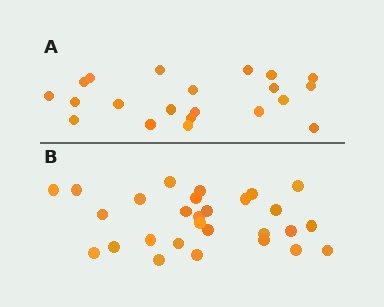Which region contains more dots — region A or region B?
Region B (the bottom region) has more dots.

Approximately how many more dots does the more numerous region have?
Region B has roughly 8 or so more dots than region A.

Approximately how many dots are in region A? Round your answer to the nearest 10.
About 20 dots. (The exact count is 21, which rounds to 20.)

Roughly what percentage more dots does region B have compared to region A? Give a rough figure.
About 35% more.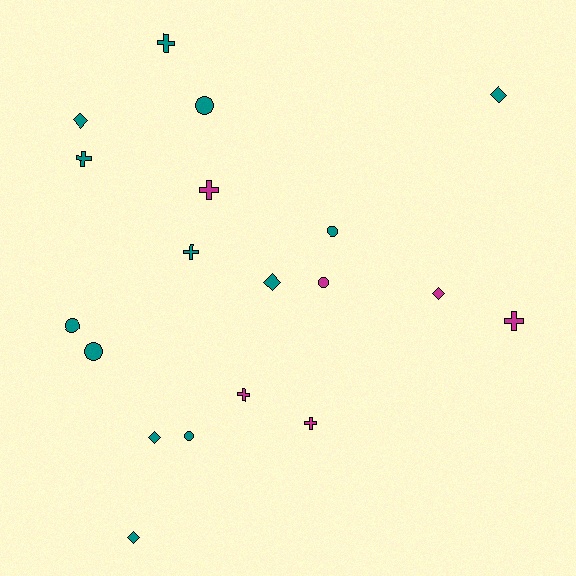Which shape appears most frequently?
Cross, with 7 objects.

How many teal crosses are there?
There are 3 teal crosses.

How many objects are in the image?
There are 19 objects.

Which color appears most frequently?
Teal, with 13 objects.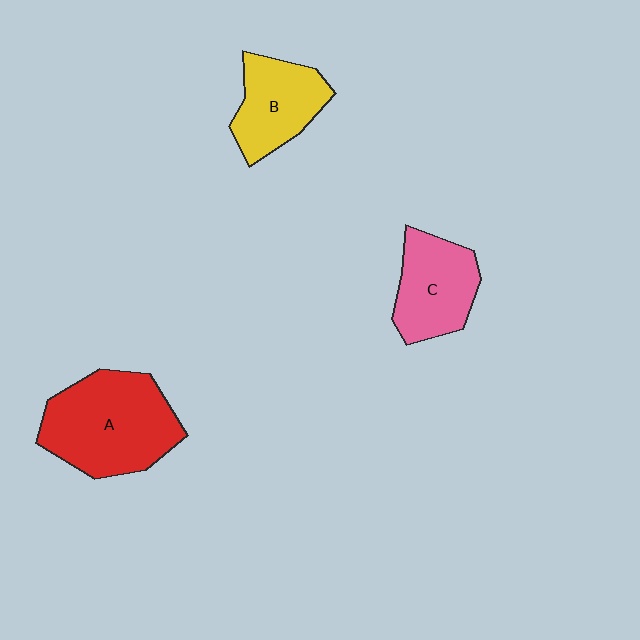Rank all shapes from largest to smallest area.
From largest to smallest: A (red), C (pink), B (yellow).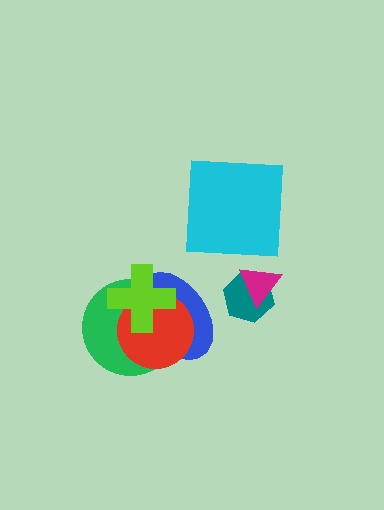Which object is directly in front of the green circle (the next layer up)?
The blue ellipse is directly in front of the green circle.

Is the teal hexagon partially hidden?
Yes, it is partially covered by another shape.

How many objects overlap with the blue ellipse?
3 objects overlap with the blue ellipse.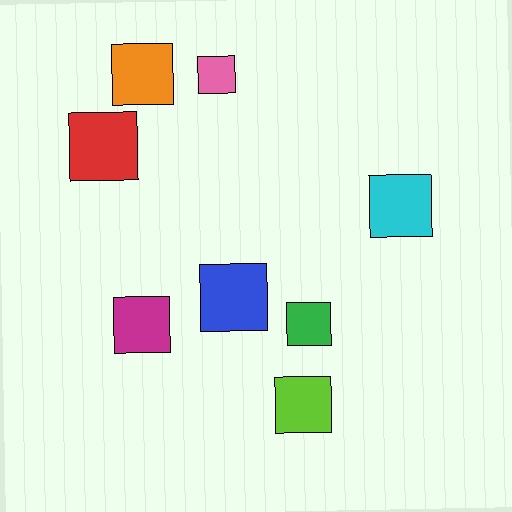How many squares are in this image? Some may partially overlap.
There are 8 squares.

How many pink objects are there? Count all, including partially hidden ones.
There is 1 pink object.